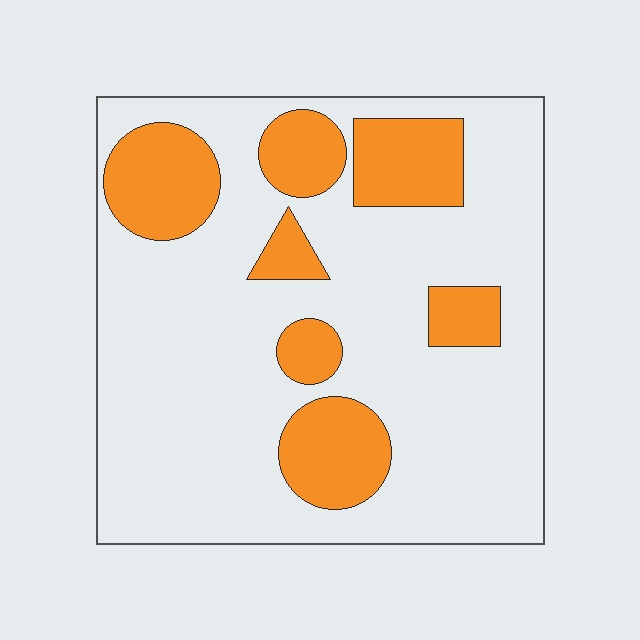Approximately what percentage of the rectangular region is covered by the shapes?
Approximately 25%.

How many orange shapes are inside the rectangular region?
7.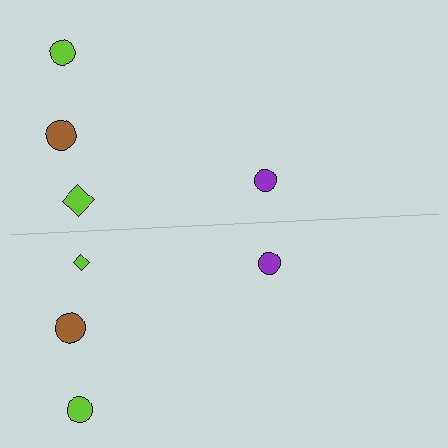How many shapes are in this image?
There are 8 shapes in this image.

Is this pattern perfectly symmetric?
No, the pattern is not perfectly symmetric. The lime diamond on the bottom side has a different size than its mirror counterpart.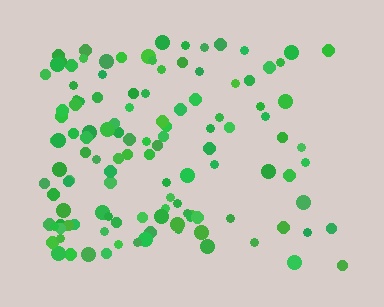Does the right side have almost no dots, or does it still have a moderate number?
Still a moderate number, just noticeably fewer than the left.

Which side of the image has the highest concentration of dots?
The left.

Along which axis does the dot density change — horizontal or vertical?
Horizontal.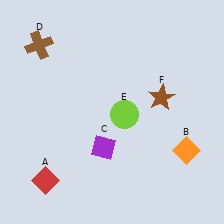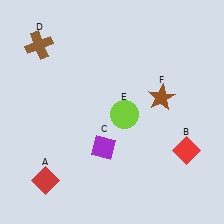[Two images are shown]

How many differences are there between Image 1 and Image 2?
There is 1 difference between the two images.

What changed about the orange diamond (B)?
In Image 1, B is orange. In Image 2, it changed to red.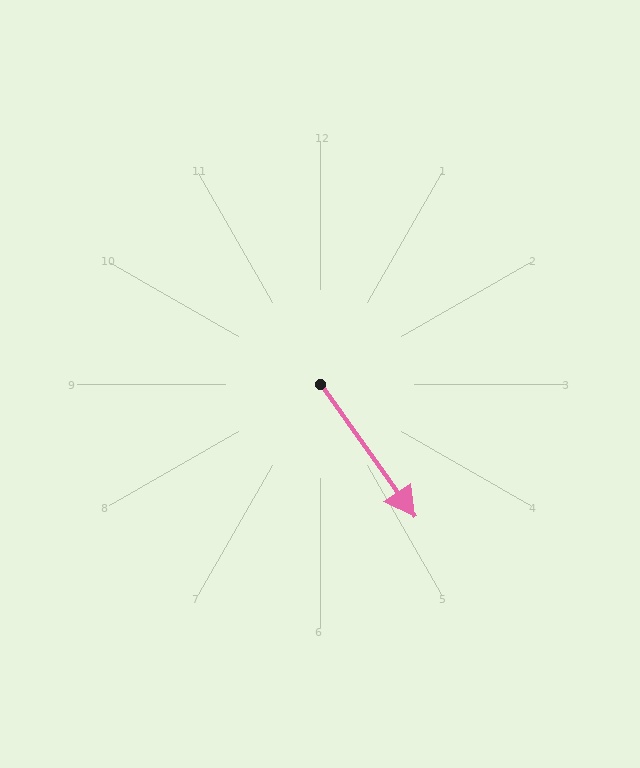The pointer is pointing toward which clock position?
Roughly 5 o'clock.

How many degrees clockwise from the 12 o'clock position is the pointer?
Approximately 145 degrees.